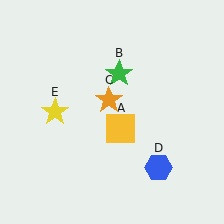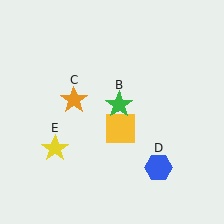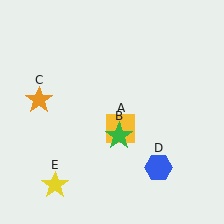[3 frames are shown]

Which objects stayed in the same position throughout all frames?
Yellow square (object A) and blue hexagon (object D) remained stationary.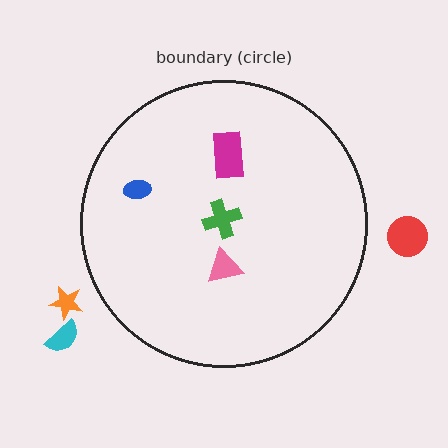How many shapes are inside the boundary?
4 inside, 3 outside.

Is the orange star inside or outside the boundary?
Outside.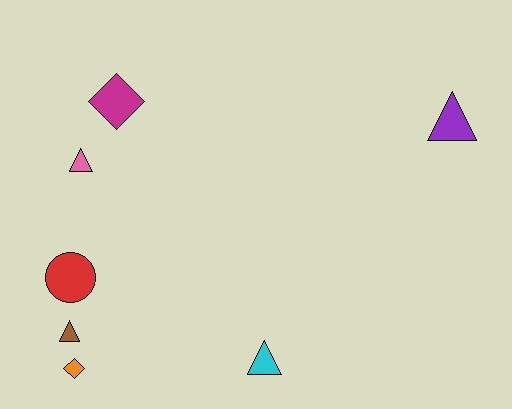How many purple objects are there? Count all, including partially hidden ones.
There is 1 purple object.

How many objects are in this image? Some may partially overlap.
There are 7 objects.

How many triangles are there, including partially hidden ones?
There are 4 triangles.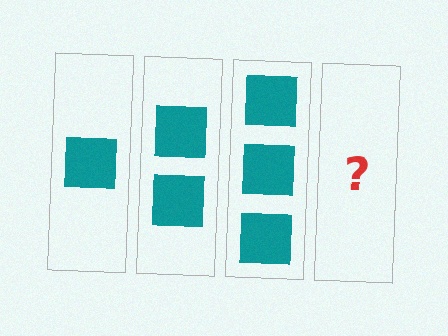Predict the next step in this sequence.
The next step is 4 squares.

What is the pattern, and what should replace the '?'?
The pattern is that each step adds one more square. The '?' should be 4 squares.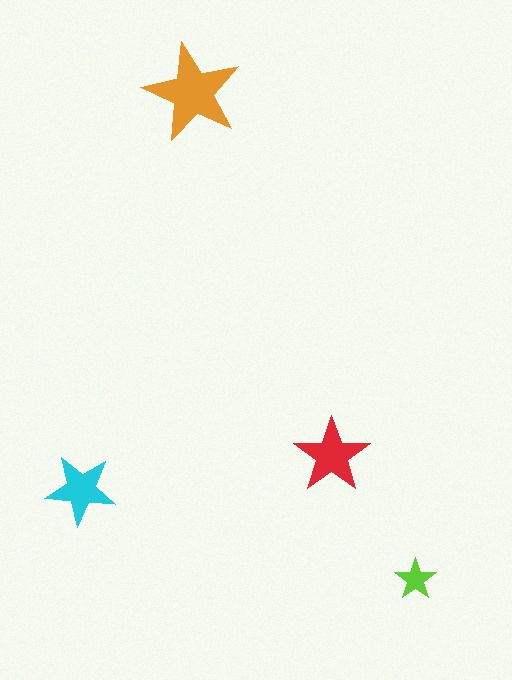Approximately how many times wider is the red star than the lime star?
About 2 times wider.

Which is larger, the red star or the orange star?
The orange one.